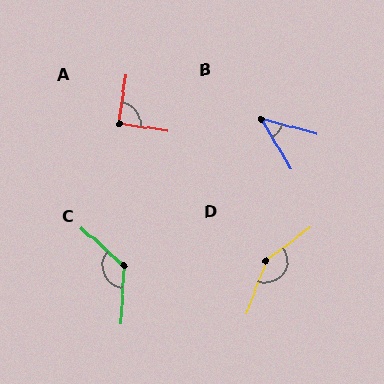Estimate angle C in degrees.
Approximately 129 degrees.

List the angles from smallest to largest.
B (44°), A (90°), C (129°), D (148°).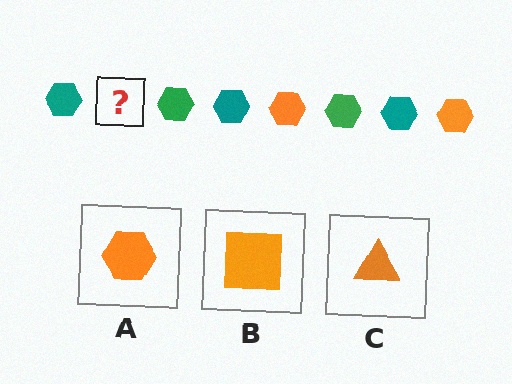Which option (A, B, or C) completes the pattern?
A.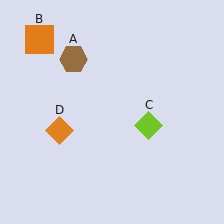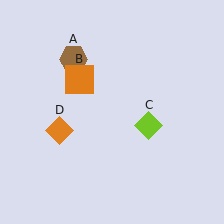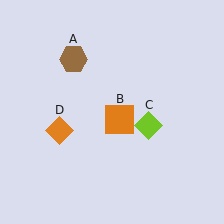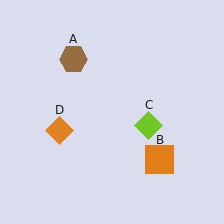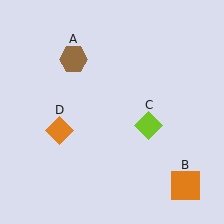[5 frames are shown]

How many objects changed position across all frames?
1 object changed position: orange square (object B).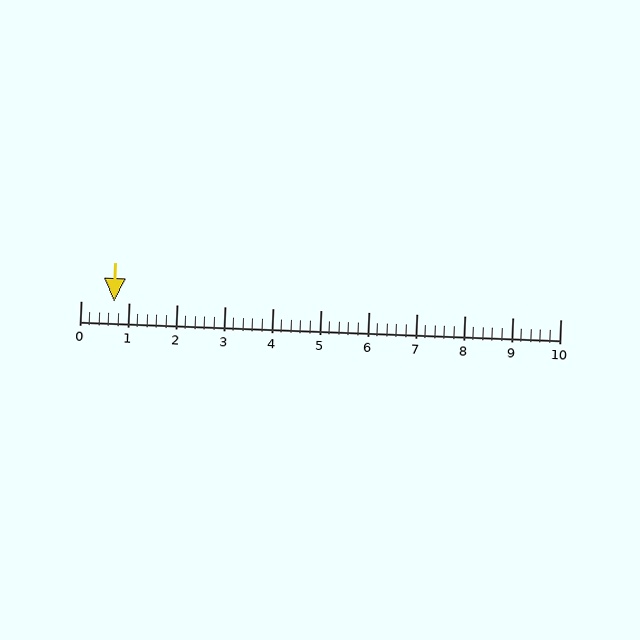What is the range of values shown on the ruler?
The ruler shows values from 0 to 10.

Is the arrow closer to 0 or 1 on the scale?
The arrow is closer to 1.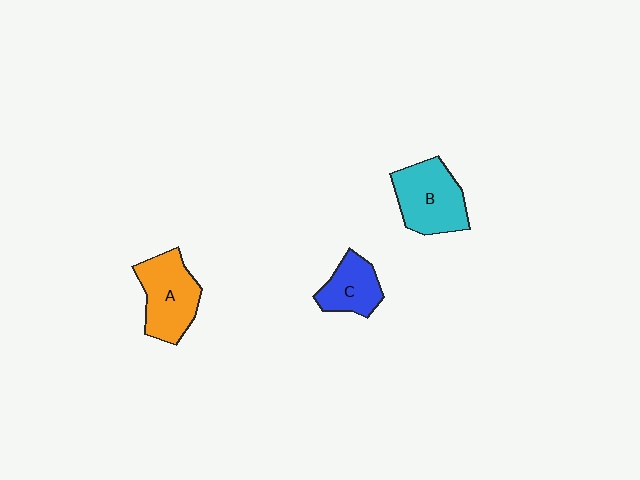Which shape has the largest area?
Shape B (cyan).